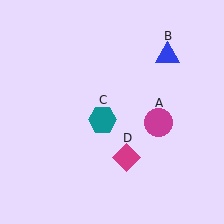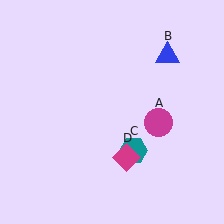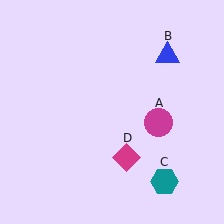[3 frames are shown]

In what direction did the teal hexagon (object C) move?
The teal hexagon (object C) moved down and to the right.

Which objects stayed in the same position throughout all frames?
Magenta circle (object A) and blue triangle (object B) and magenta diamond (object D) remained stationary.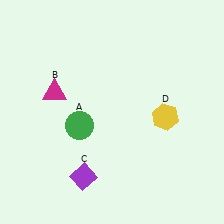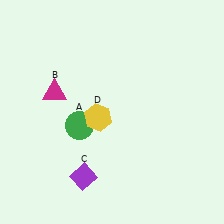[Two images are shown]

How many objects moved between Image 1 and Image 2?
1 object moved between the two images.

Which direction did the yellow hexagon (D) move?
The yellow hexagon (D) moved left.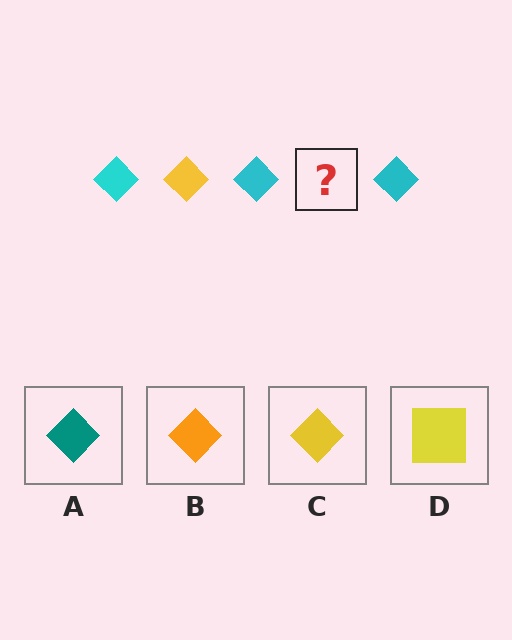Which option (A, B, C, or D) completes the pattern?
C.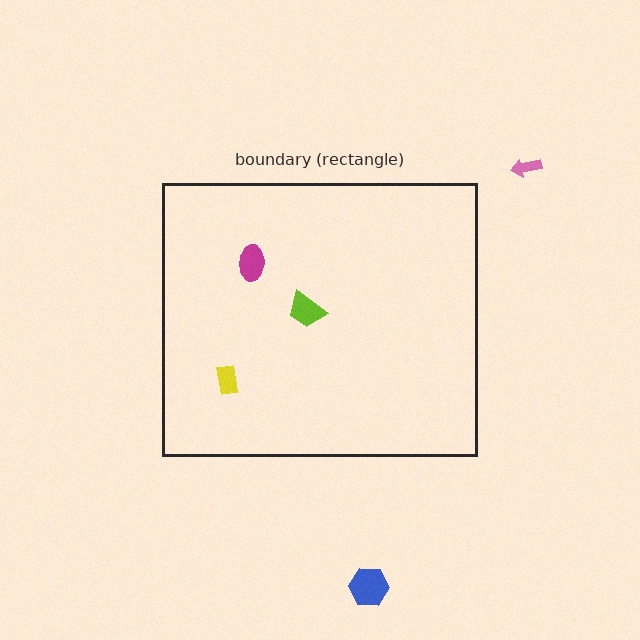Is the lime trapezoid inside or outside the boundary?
Inside.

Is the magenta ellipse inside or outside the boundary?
Inside.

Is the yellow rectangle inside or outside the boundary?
Inside.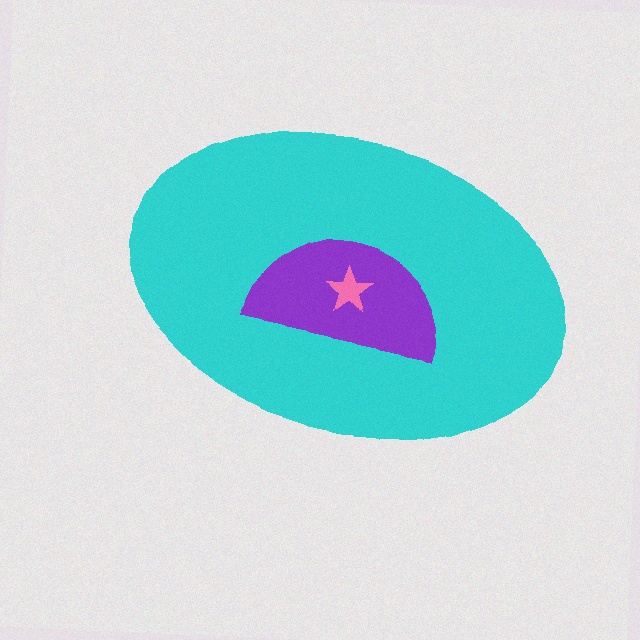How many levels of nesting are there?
3.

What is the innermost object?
The pink star.